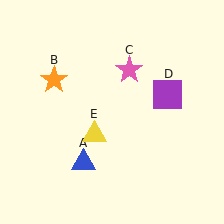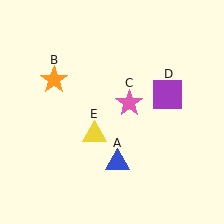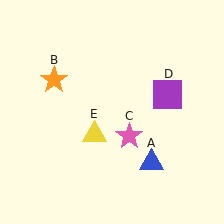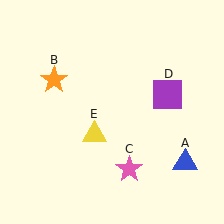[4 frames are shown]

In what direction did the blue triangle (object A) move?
The blue triangle (object A) moved right.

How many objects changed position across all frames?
2 objects changed position: blue triangle (object A), pink star (object C).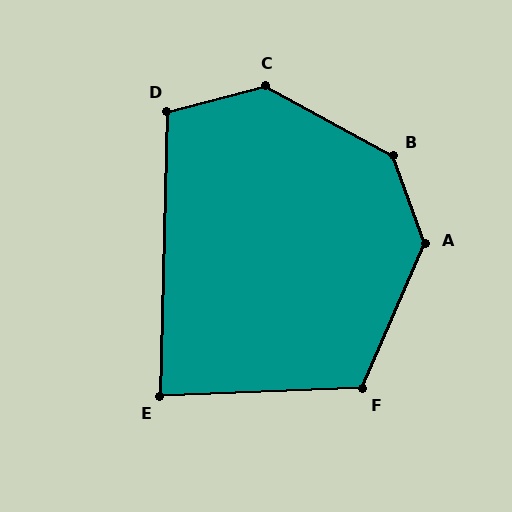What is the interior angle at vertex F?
Approximately 116 degrees (obtuse).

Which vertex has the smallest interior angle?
E, at approximately 86 degrees.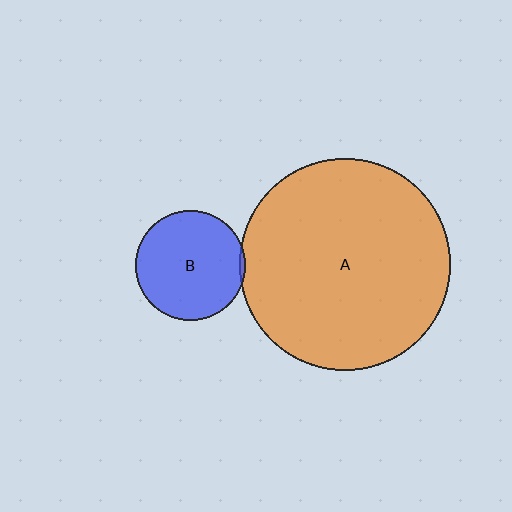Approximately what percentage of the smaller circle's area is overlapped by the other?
Approximately 5%.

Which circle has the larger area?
Circle A (orange).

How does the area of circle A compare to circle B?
Approximately 3.7 times.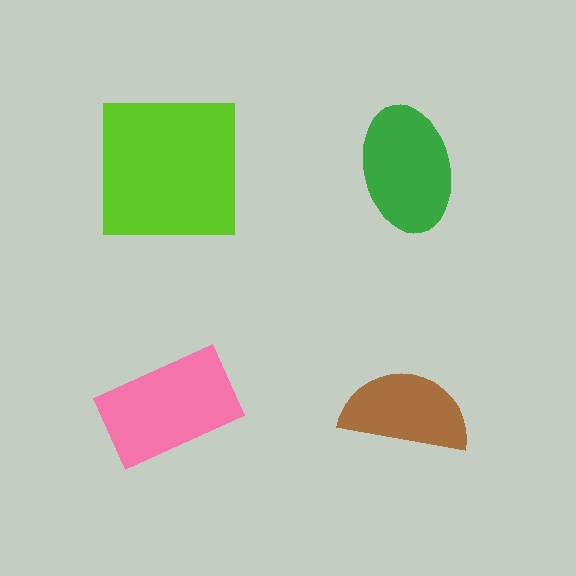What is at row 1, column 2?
A green ellipse.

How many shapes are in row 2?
2 shapes.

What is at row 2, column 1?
A pink rectangle.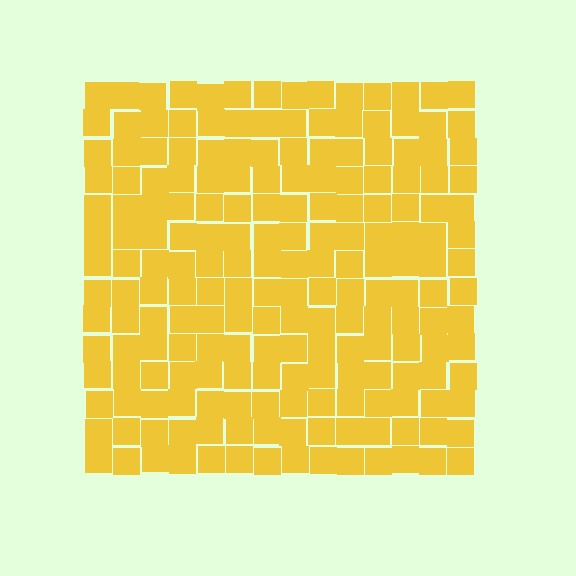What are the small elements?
The small elements are squares.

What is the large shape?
The large shape is a square.